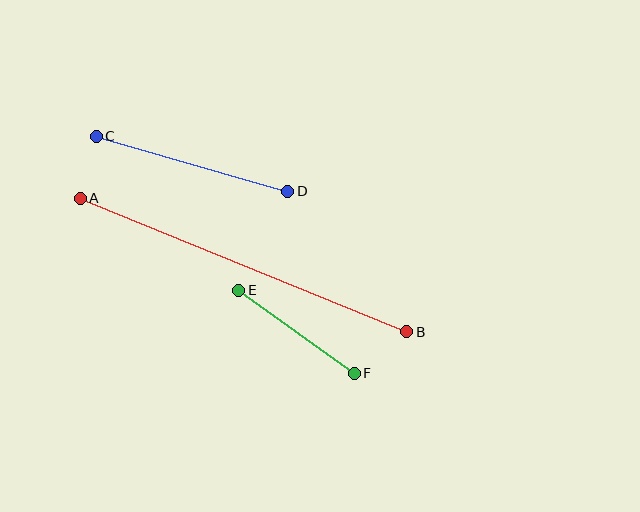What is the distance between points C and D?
The distance is approximately 199 pixels.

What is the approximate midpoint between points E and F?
The midpoint is at approximately (296, 332) pixels.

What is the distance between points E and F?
The distance is approximately 142 pixels.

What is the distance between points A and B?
The distance is approximately 353 pixels.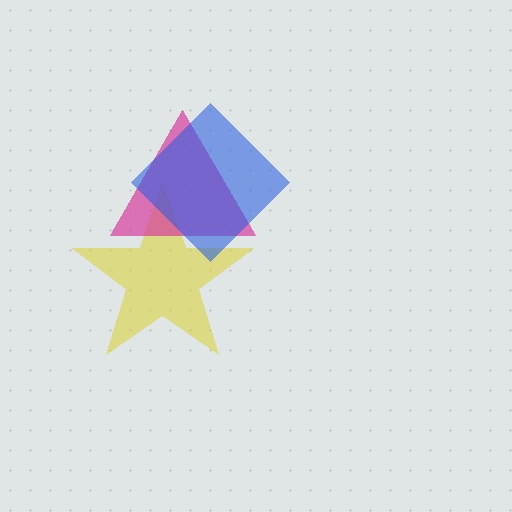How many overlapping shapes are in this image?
There are 3 overlapping shapes in the image.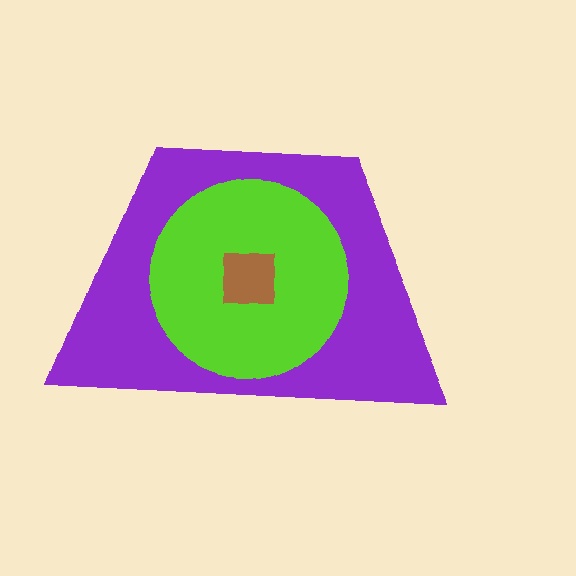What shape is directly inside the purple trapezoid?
The lime circle.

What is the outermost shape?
The purple trapezoid.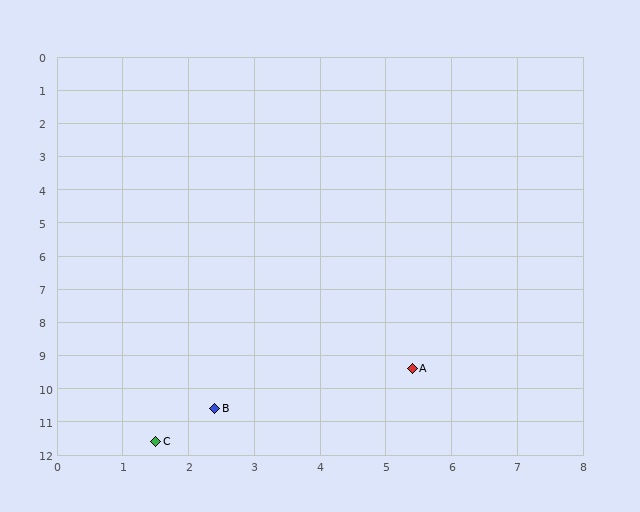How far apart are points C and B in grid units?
Points C and B are about 1.3 grid units apart.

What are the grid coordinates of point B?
Point B is at approximately (2.4, 10.6).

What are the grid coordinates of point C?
Point C is at approximately (1.5, 11.6).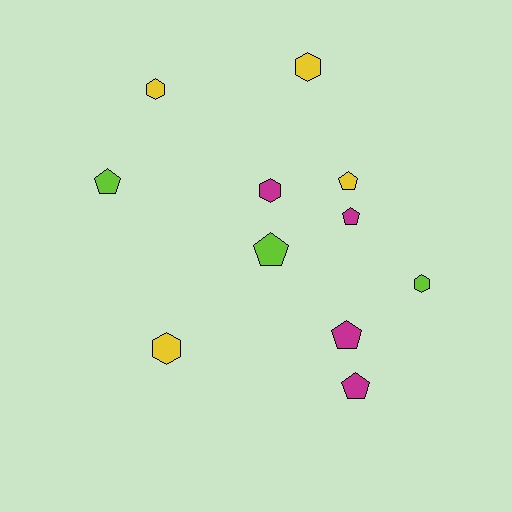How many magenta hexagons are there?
There is 1 magenta hexagon.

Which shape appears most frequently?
Pentagon, with 6 objects.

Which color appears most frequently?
Magenta, with 4 objects.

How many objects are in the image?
There are 11 objects.